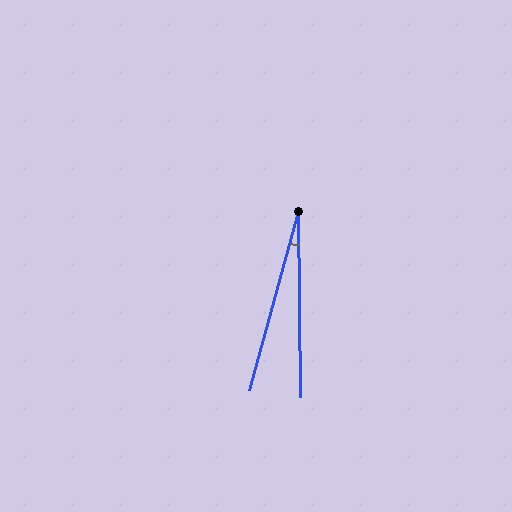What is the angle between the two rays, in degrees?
Approximately 16 degrees.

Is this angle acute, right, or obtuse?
It is acute.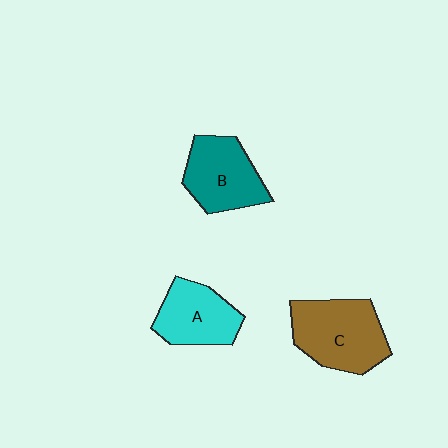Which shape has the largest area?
Shape C (brown).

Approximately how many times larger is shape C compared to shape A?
Approximately 1.4 times.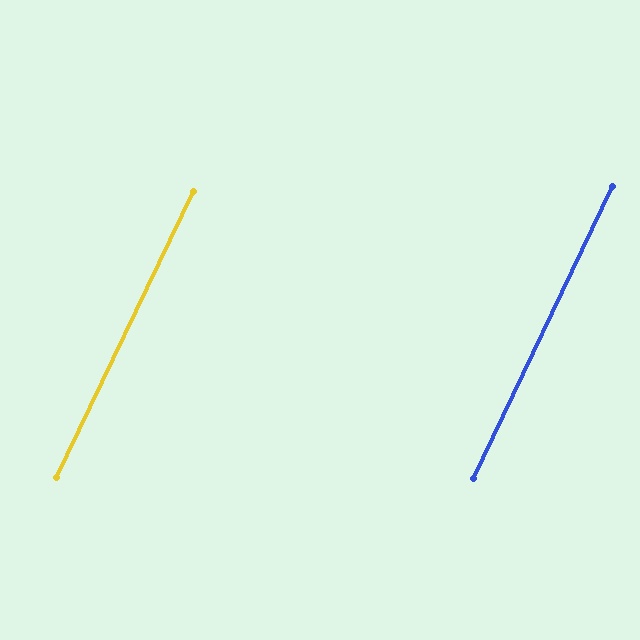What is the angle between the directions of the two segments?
Approximately 0 degrees.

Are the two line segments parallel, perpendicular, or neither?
Parallel — their directions differ by only 0.1°.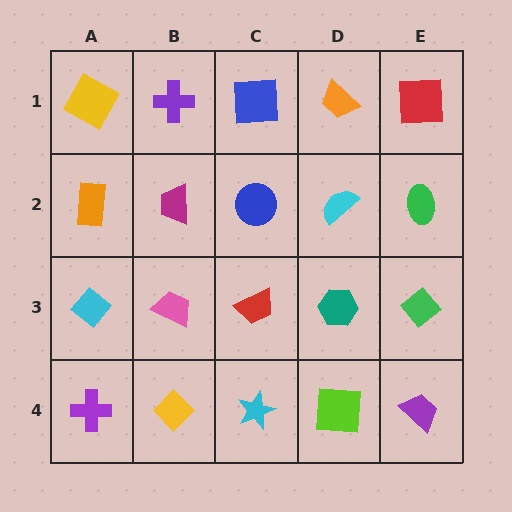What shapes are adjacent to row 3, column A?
An orange rectangle (row 2, column A), a purple cross (row 4, column A), a pink trapezoid (row 3, column B).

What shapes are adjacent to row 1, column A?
An orange rectangle (row 2, column A), a purple cross (row 1, column B).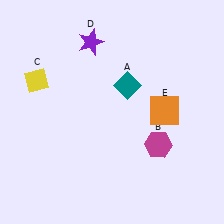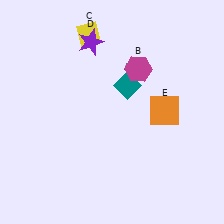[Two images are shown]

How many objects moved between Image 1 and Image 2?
2 objects moved between the two images.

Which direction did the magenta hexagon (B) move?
The magenta hexagon (B) moved up.